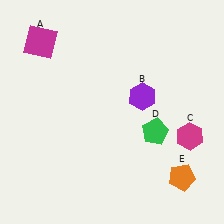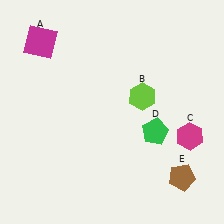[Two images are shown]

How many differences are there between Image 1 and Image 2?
There are 2 differences between the two images.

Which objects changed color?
B changed from purple to lime. E changed from orange to brown.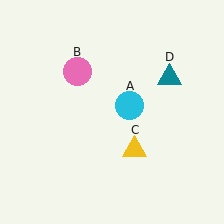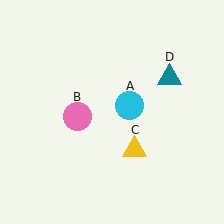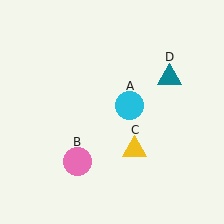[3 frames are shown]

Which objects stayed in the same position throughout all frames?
Cyan circle (object A) and yellow triangle (object C) and teal triangle (object D) remained stationary.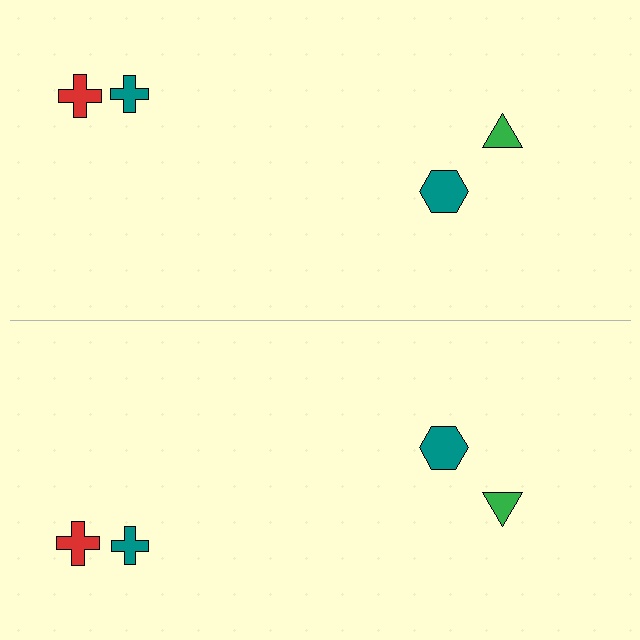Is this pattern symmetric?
Yes, this pattern has bilateral (reflection) symmetry.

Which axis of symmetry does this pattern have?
The pattern has a horizontal axis of symmetry running through the center of the image.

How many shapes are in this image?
There are 8 shapes in this image.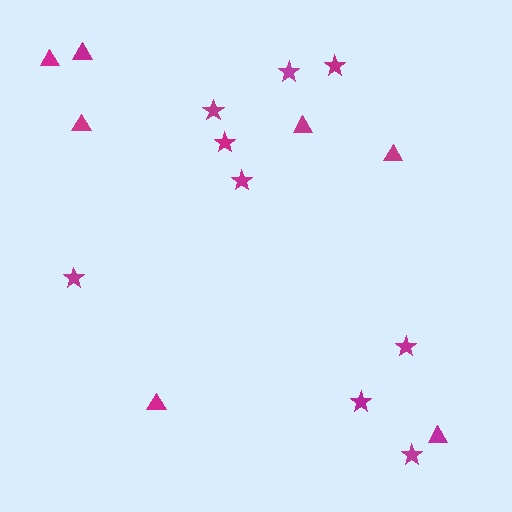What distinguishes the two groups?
There are 2 groups: one group of stars (9) and one group of triangles (7).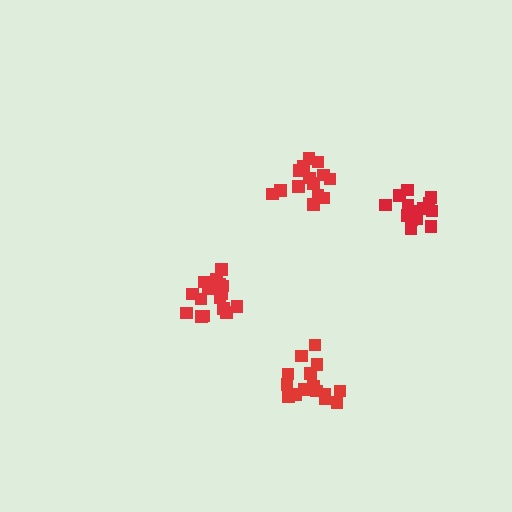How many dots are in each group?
Group 1: 15 dots, Group 2: 14 dots, Group 3: 17 dots, Group 4: 15 dots (61 total).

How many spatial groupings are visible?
There are 4 spatial groupings.